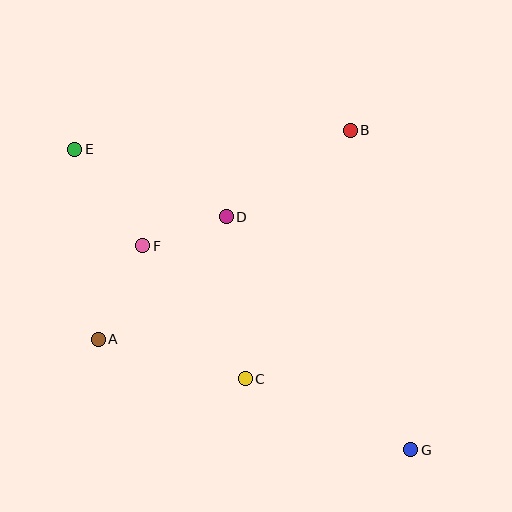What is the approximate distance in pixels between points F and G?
The distance between F and G is approximately 337 pixels.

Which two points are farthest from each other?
Points E and G are farthest from each other.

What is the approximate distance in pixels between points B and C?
The distance between B and C is approximately 270 pixels.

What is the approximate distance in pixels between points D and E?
The distance between D and E is approximately 166 pixels.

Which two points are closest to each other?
Points D and F are closest to each other.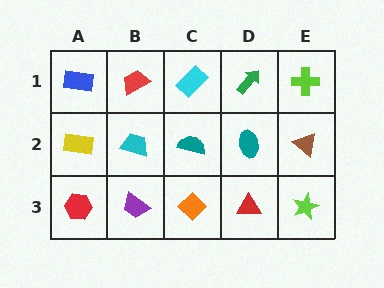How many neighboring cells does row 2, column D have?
4.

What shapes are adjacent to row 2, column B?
A red trapezoid (row 1, column B), a purple trapezoid (row 3, column B), a yellow rectangle (row 2, column A), a teal semicircle (row 2, column C).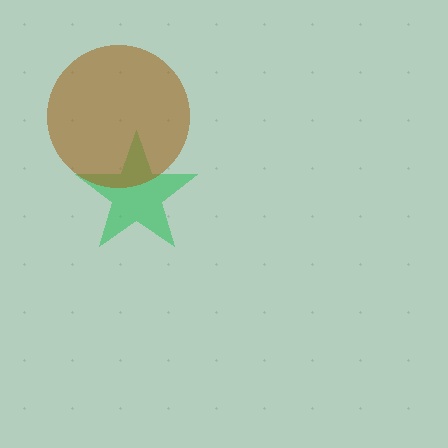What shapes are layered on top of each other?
The layered shapes are: a green star, a brown circle.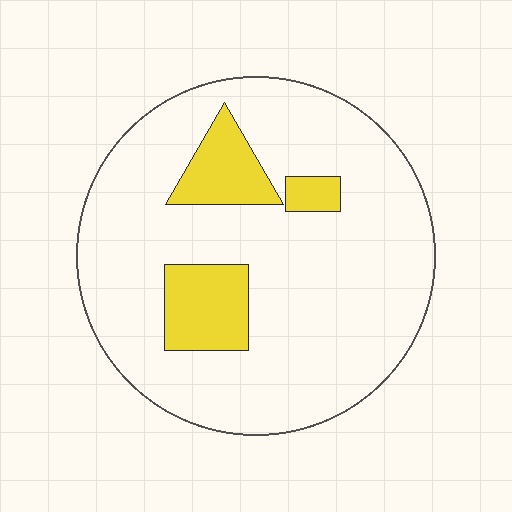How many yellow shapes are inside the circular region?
3.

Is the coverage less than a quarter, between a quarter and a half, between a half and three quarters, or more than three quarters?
Less than a quarter.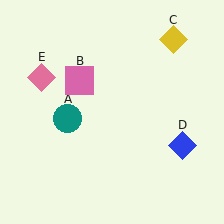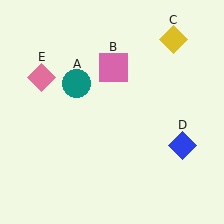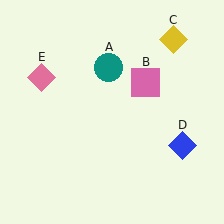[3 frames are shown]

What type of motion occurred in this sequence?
The teal circle (object A), pink square (object B) rotated clockwise around the center of the scene.